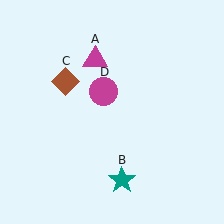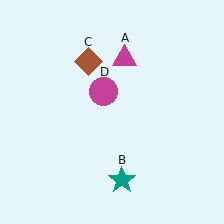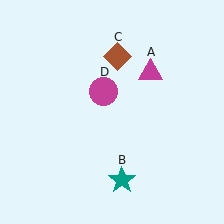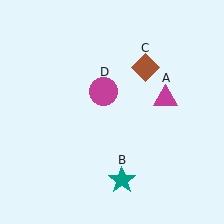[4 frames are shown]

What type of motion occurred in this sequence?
The magenta triangle (object A), brown diamond (object C) rotated clockwise around the center of the scene.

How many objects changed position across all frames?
2 objects changed position: magenta triangle (object A), brown diamond (object C).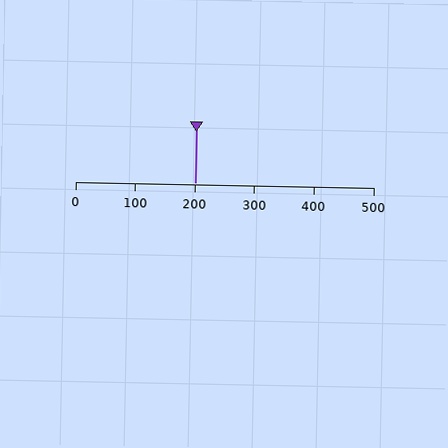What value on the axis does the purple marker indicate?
The marker indicates approximately 200.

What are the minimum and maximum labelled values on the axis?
The axis runs from 0 to 500.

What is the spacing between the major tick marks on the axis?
The major ticks are spaced 100 apart.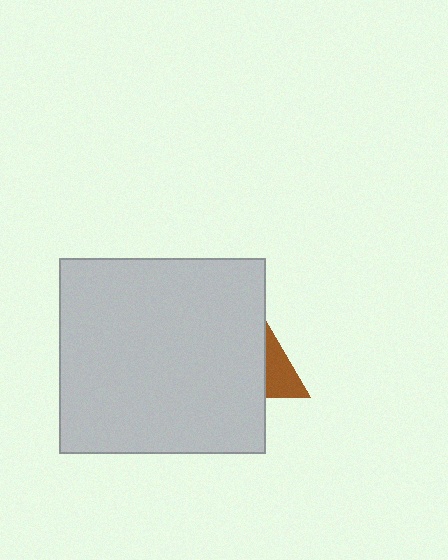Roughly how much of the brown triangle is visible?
A small part of it is visible (roughly 36%).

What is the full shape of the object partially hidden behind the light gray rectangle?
The partially hidden object is a brown triangle.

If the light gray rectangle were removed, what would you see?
You would see the complete brown triangle.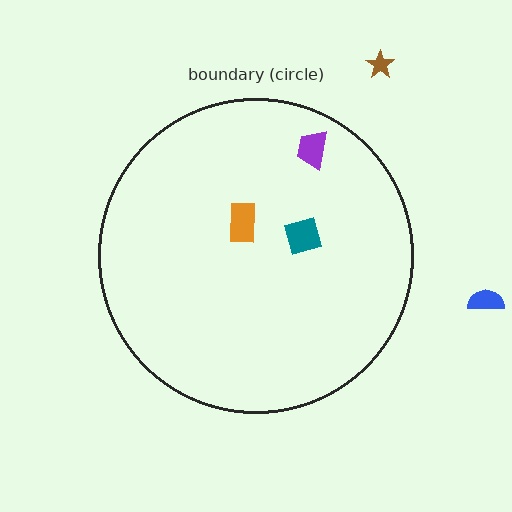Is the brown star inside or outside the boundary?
Outside.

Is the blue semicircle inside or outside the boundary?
Outside.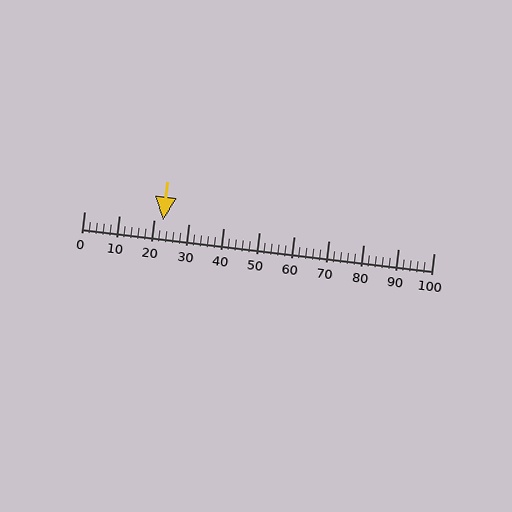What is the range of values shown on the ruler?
The ruler shows values from 0 to 100.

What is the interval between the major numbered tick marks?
The major tick marks are spaced 10 units apart.